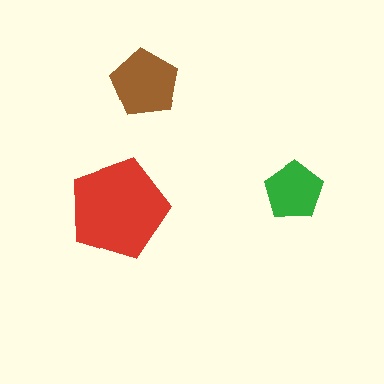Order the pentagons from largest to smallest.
the red one, the brown one, the green one.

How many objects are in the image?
There are 3 objects in the image.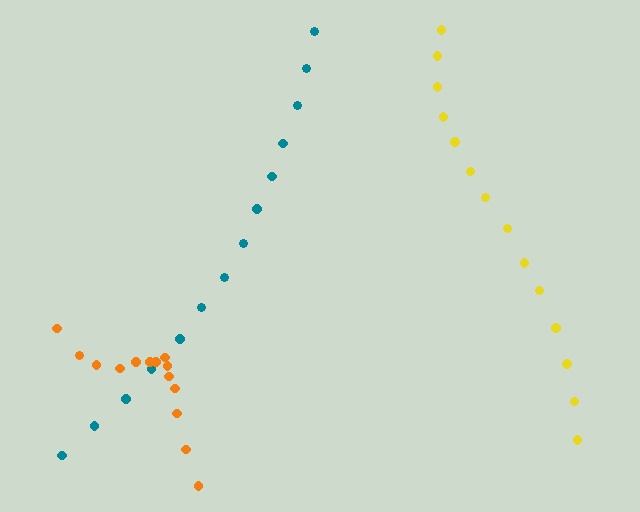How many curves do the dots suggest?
There are 3 distinct paths.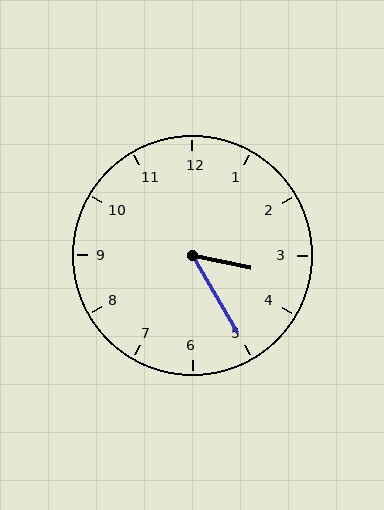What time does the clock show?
3:25.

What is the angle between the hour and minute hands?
Approximately 48 degrees.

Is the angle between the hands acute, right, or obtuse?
It is acute.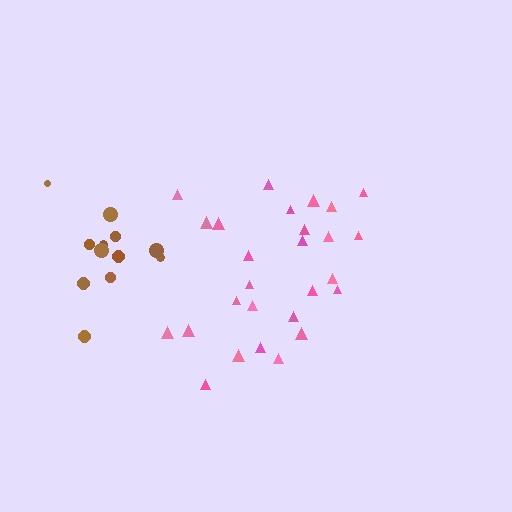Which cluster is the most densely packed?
Pink.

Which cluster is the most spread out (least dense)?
Brown.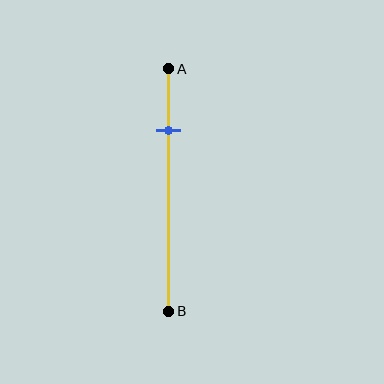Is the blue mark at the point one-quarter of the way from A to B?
Yes, the mark is approximately at the one-quarter point.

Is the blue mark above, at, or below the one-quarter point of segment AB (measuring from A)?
The blue mark is approximately at the one-quarter point of segment AB.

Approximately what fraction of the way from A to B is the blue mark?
The blue mark is approximately 25% of the way from A to B.